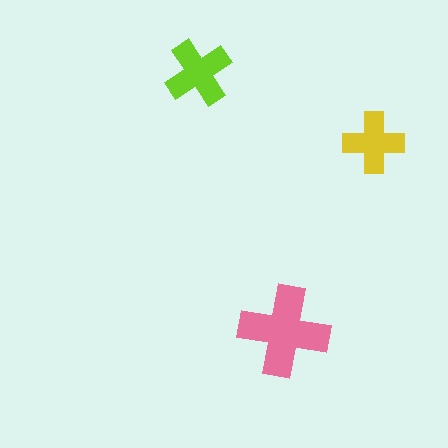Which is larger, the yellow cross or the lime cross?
The lime one.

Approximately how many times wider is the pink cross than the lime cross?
About 1.5 times wider.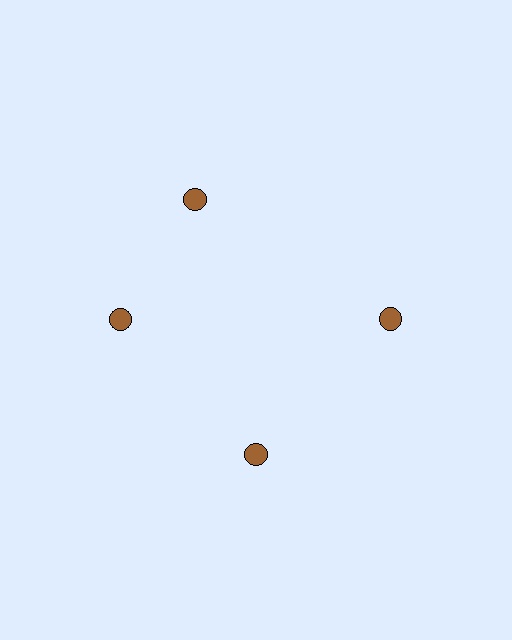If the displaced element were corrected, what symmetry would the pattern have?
It would have 4-fold rotational symmetry — the pattern would map onto itself every 90 degrees.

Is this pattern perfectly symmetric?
No. The 4 brown circles are arranged in a ring, but one element near the 12 o'clock position is rotated out of alignment along the ring, breaking the 4-fold rotational symmetry.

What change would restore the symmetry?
The symmetry would be restored by rotating it back into even spacing with its neighbors so that all 4 circles sit at equal angles and equal distance from the center.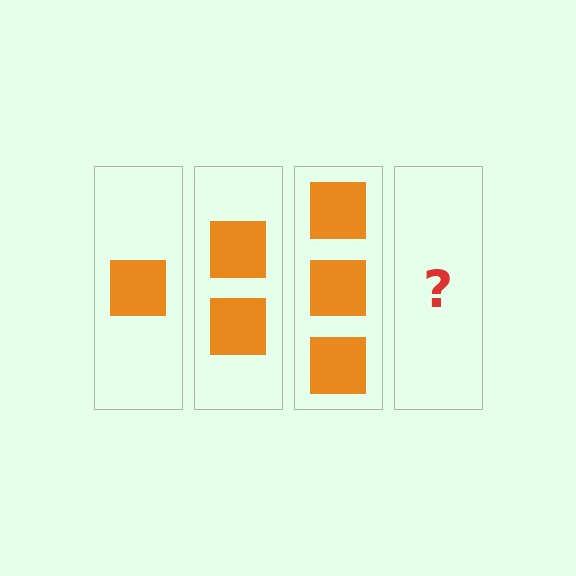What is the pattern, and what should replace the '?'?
The pattern is that each step adds one more square. The '?' should be 4 squares.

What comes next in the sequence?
The next element should be 4 squares.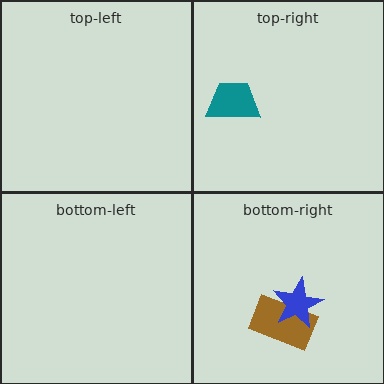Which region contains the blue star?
The bottom-right region.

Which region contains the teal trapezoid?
The top-right region.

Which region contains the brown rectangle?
The bottom-right region.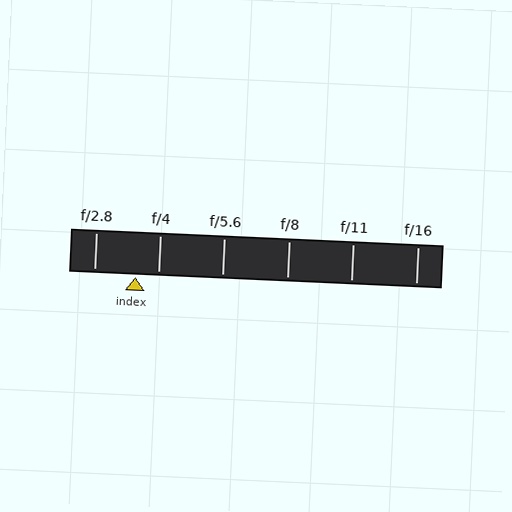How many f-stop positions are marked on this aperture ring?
There are 6 f-stop positions marked.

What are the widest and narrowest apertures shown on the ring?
The widest aperture shown is f/2.8 and the narrowest is f/16.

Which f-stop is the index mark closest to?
The index mark is closest to f/4.